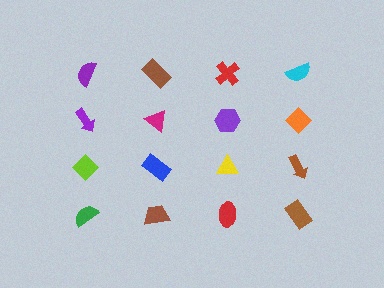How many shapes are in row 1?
4 shapes.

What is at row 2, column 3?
A purple hexagon.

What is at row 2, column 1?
A purple arrow.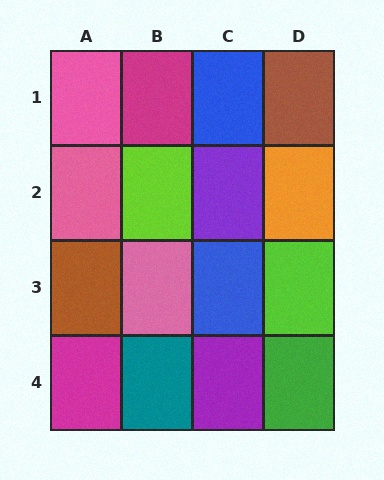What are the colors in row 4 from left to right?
Magenta, teal, purple, green.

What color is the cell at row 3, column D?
Lime.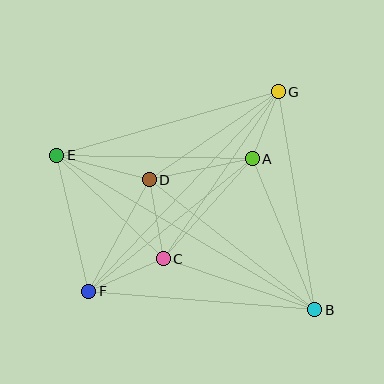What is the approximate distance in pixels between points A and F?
The distance between A and F is approximately 210 pixels.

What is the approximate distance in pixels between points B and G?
The distance between B and G is approximately 221 pixels.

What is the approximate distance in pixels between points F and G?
The distance between F and G is approximately 275 pixels.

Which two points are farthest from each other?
Points B and E are farthest from each other.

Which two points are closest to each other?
Points A and G are closest to each other.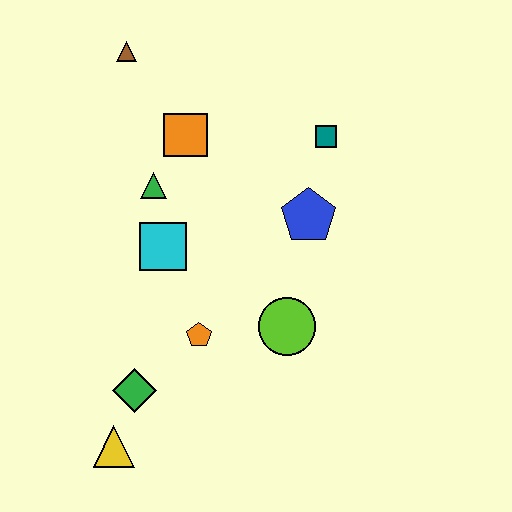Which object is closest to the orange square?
The green triangle is closest to the orange square.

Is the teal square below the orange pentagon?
No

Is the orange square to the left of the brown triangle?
No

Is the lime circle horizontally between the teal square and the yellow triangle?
Yes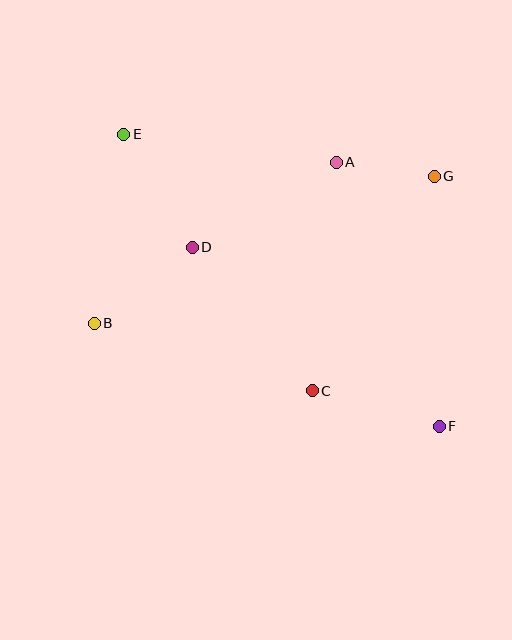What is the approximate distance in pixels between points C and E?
The distance between C and E is approximately 318 pixels.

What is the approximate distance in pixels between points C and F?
The distance between C and F is approximately 132 pixels.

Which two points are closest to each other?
Points A and G are closest to each other.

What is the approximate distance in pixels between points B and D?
The distance between B and D is approximately 124 pixels.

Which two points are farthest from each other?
Points E and F are farthest from each other.